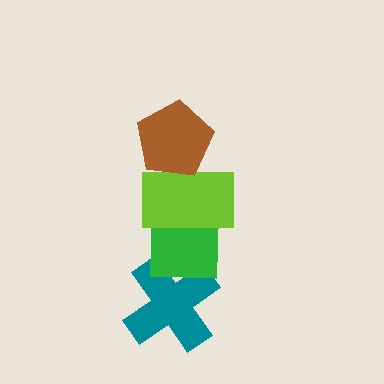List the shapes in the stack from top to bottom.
From top to bottom: the brown pentagon, the lime rectangle, the green square, the teal cross.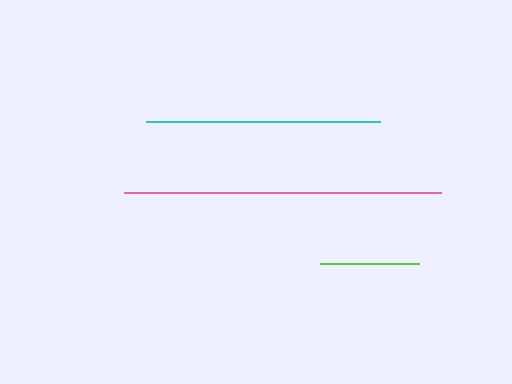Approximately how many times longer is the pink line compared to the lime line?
The pink line is approximately 3.2 times the length of the lime line.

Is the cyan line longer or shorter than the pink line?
The pink line is longer than the cyan line.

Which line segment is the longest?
The pink line is the longest at approximately 318 pixels.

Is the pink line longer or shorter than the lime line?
The pink line is longer than the lime line.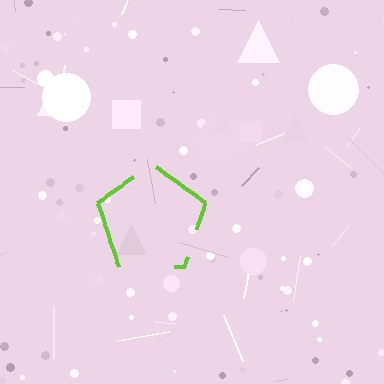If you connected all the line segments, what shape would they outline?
They would outline a pentagon.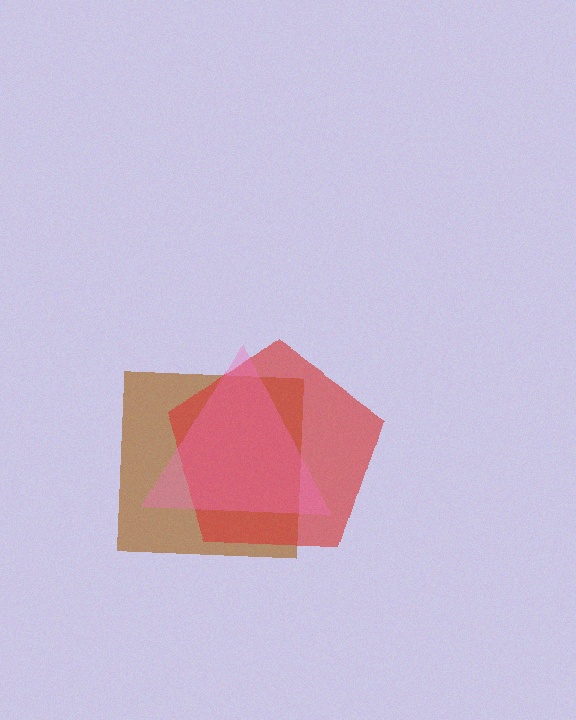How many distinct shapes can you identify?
There are 3 distinct shapes: a brown square, a red pentagon, a pink triangle.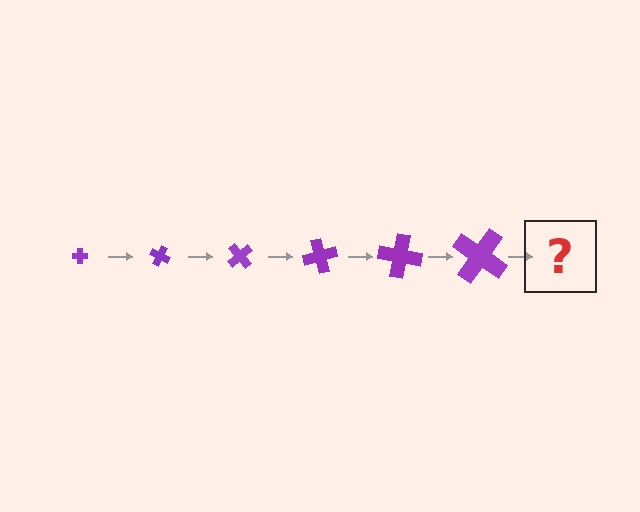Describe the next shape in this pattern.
It should be a cross, larger than the previous one and rotated 150 degrees from the start.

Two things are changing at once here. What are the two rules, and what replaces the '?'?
The two rules are that the cross grows larger each step and it rotates 25 degrees each step. The '?' should be a cross, larger than the previous one and rotated 150 degrees from the start.